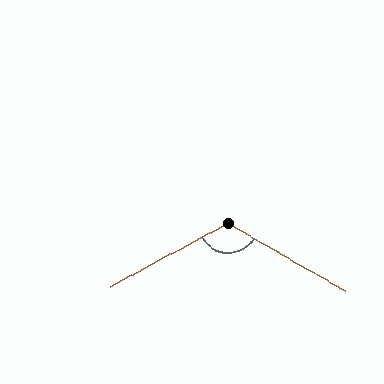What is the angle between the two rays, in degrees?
Approximately 122 degrees.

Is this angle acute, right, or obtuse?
It is obtuse.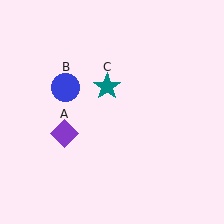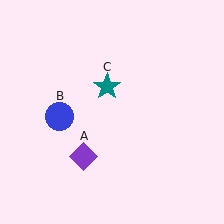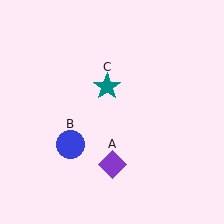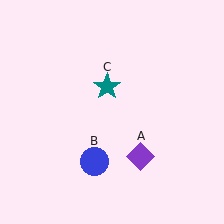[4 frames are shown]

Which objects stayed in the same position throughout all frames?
Teal star (object C) remained stationary.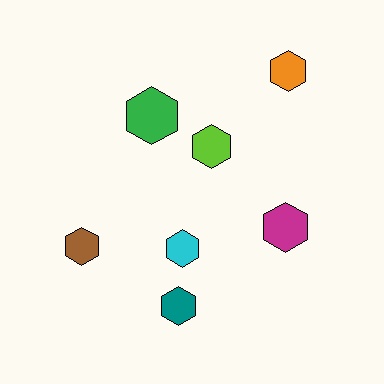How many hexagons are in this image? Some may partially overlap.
There are 7 hexagons.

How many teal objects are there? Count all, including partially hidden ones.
There is 1 teal object.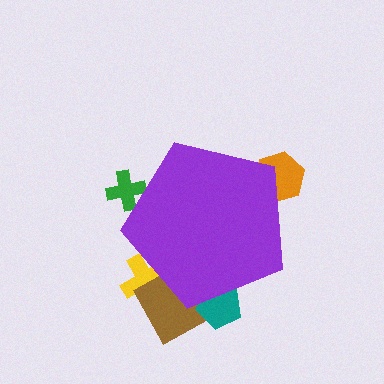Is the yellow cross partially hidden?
Yes, the yellow cross is partially hidden behind the purple pentagon.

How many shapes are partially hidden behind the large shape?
5 shapes are partially hidden.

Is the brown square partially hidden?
Yes, the brown square is partially hidden behind the purple pentagon.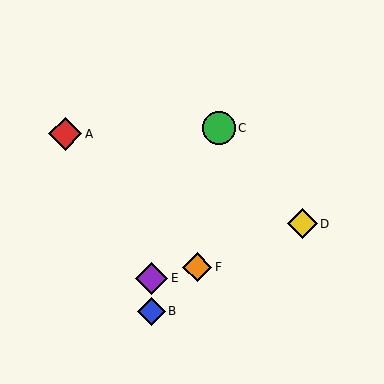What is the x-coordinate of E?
Object E is at x≈151.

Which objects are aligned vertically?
Objects B, E are aligned vertically.